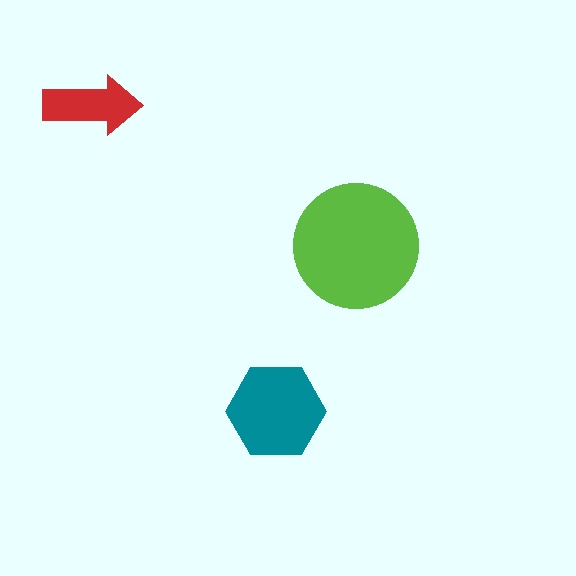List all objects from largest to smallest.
The lime circle, the teal hexagon, the red arrow.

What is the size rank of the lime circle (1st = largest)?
1st.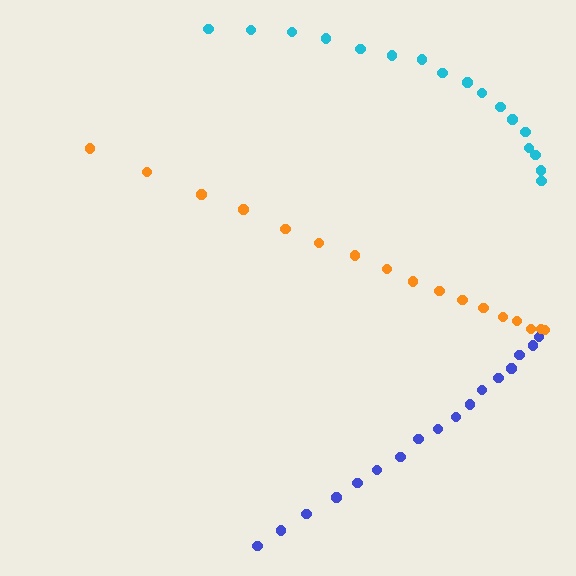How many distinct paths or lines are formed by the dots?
There are 3 distinct paths.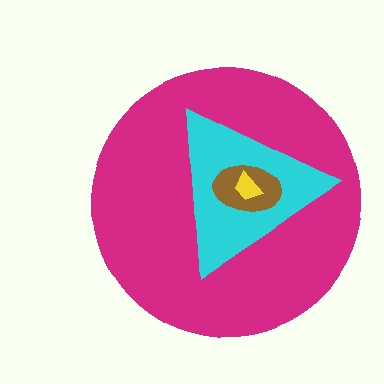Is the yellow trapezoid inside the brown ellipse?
Yes.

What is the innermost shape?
The yellow trapezoid.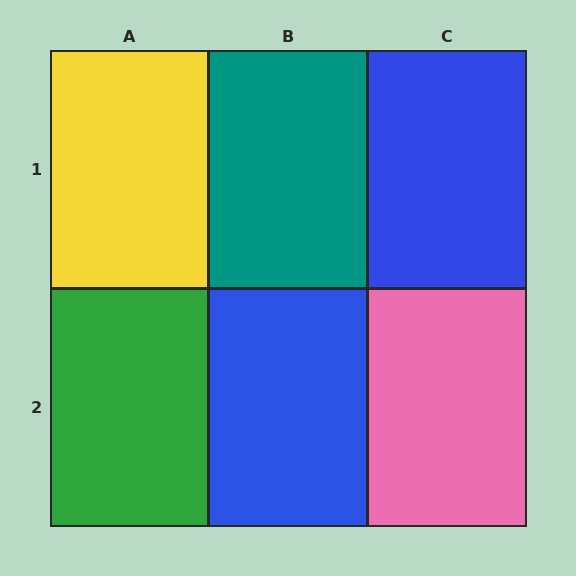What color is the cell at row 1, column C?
Blue.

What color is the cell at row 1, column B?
Teal.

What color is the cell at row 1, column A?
Yellow.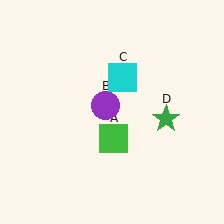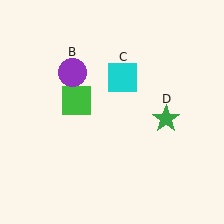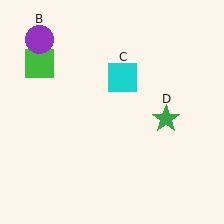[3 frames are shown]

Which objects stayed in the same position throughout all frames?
Cyan square (object C) and green star (object D) remained stationary.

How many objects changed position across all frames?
2 objects changed position: green square (object A), purple circle (object B).